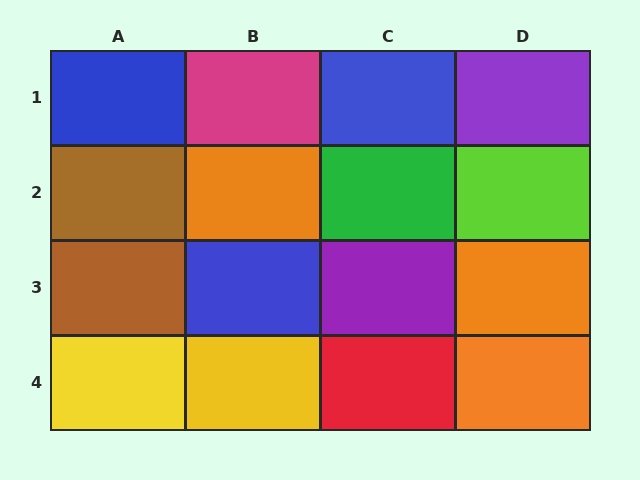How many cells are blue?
3 cells are blue.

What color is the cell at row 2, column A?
Brown.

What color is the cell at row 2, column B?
Orange.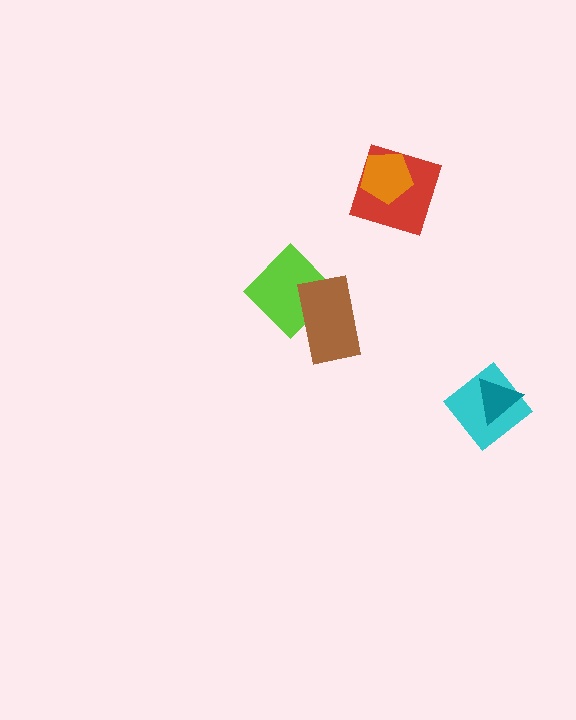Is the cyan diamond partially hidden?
Yes, it is partially covered by another shape.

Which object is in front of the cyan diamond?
The teal triangle is in front of the cyan diamond.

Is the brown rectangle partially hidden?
No, no other shape covers it.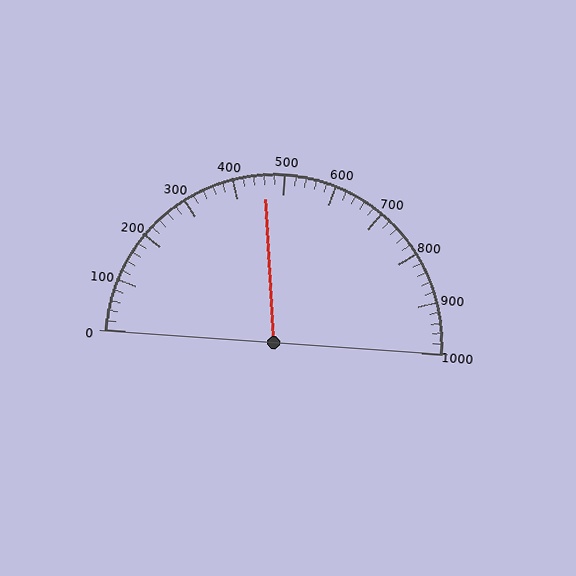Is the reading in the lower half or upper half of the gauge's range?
The reading is in the lower half of the range (0 to 1000).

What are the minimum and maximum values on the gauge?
The gauge ranges from 0 to 1000.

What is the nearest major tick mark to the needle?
The nearest major tick mark is 500.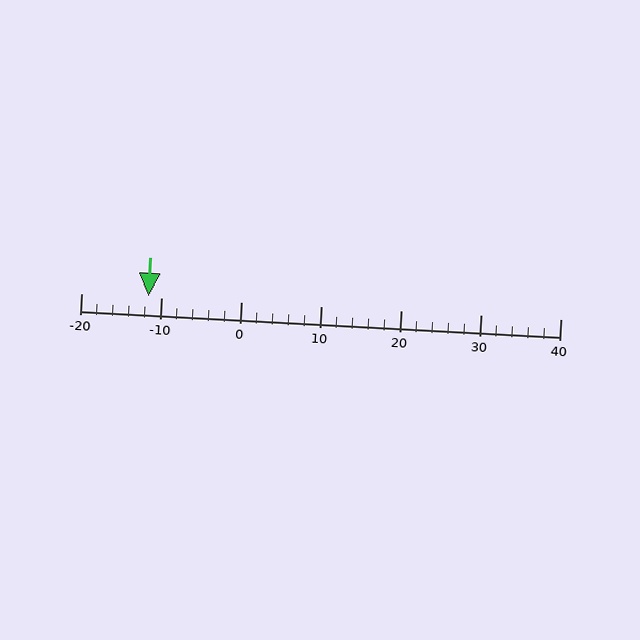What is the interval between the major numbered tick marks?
The major tick marks are spaced 10 units apart.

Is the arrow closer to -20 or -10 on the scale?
The arrow is closer to -10.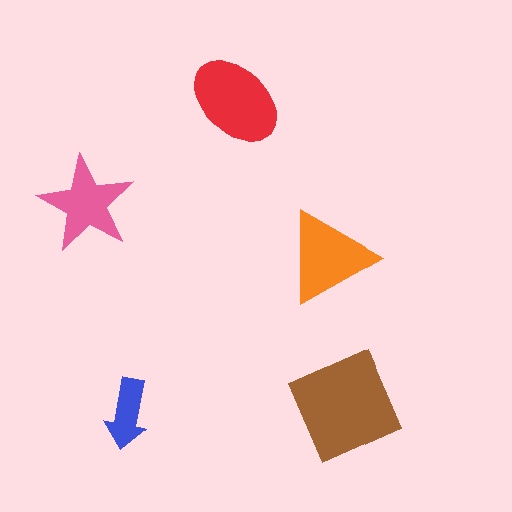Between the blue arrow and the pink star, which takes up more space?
The pink star.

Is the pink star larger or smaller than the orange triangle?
Smaller.